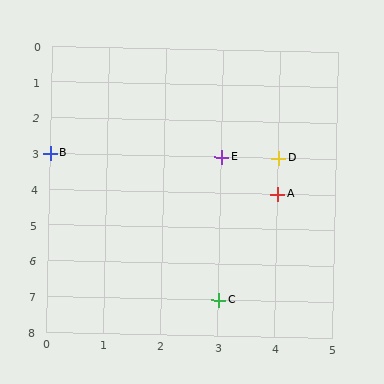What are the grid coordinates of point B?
Point B is at grid coordinates (0, 3).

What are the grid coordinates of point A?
Point A is at grid coordinates (4, 4).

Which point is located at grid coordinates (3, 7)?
Point C is at (3, 7).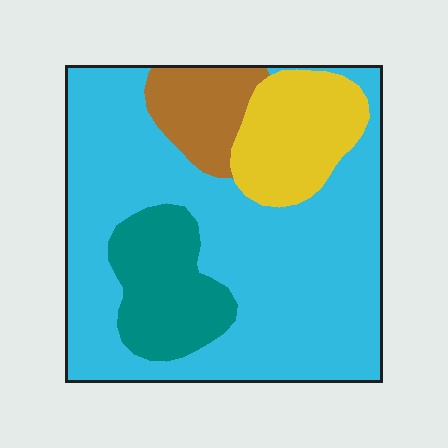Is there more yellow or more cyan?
Cyan.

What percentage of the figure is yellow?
Yellow covers 14% of the figure.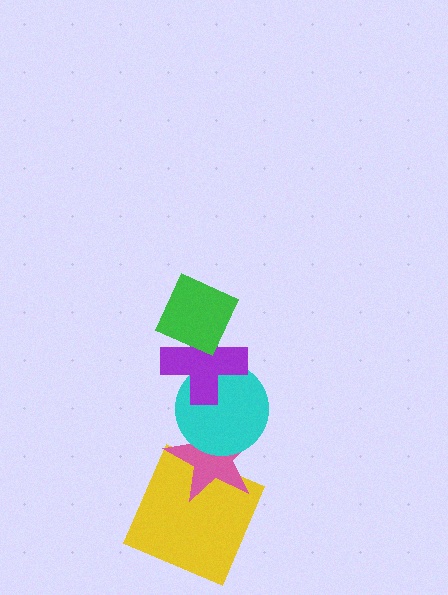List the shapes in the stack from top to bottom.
From top to bottom: the green diamond, the purple cross, the cyan circle, the pink star, the yellow square.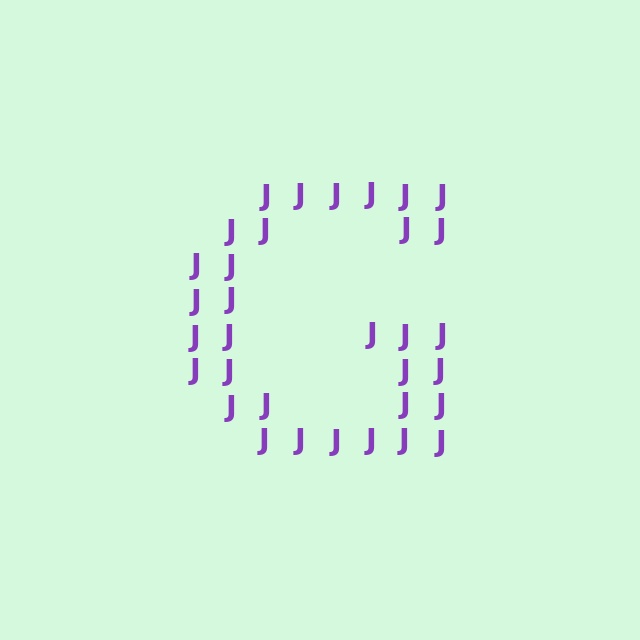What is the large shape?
The large shape is the letter G.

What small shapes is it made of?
It is made of small letter J's.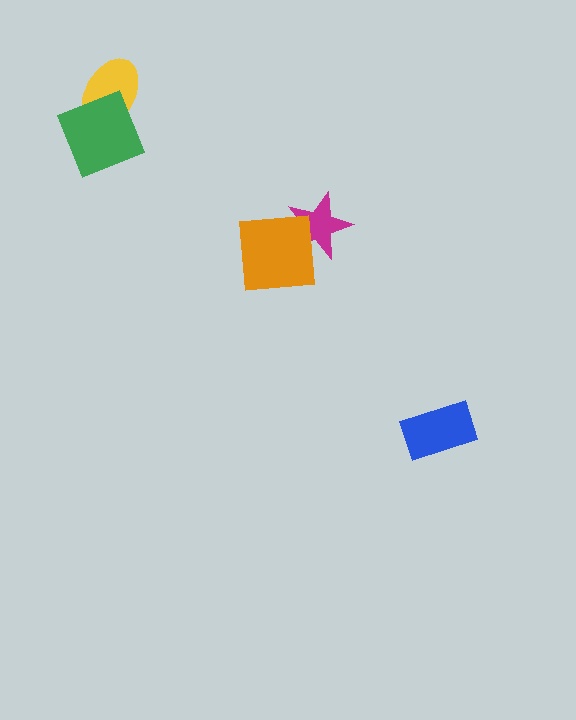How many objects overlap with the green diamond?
1 object overlaps with the green diamond.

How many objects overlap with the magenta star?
1 object overlaps with the magenta star.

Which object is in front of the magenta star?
The orange square is in front of the magenta star.